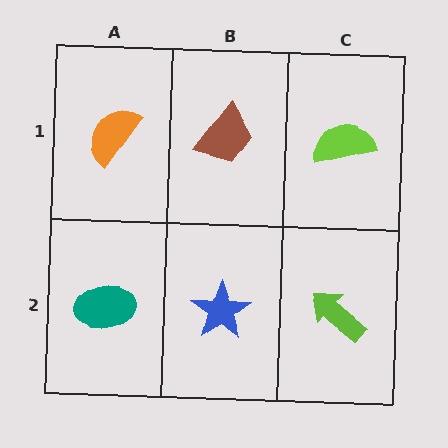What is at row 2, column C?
A lime arrow.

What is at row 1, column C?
A lime semicircle.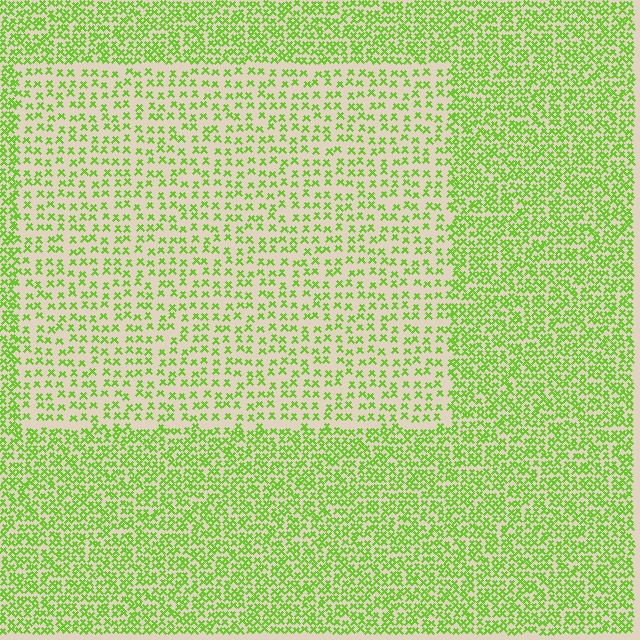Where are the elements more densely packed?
The elements are more densely packed outside the rectangle boundary.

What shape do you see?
I see a rectangle.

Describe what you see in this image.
The image contains small lime elements arranged at two different densities. A rectangle-shaped region is visible where the elements are less densely packed than the surrounding area.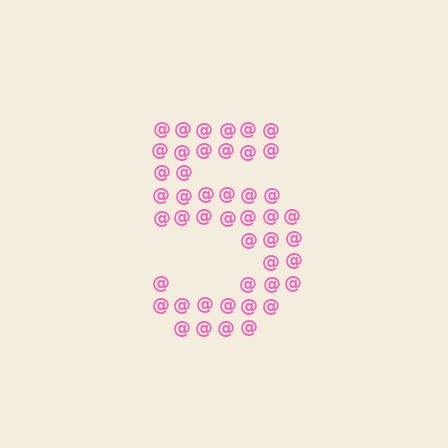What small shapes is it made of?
It is made of small at signs.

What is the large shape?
The large shape is the digit 5.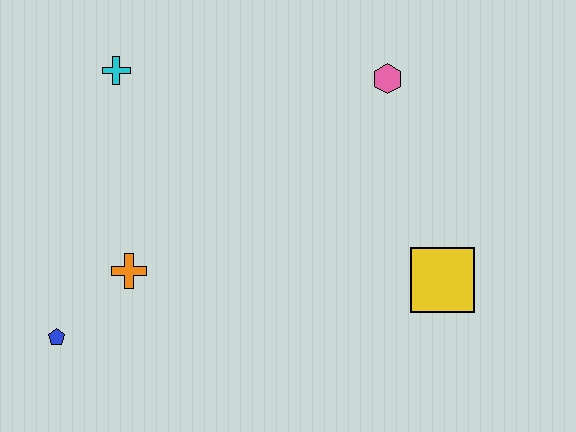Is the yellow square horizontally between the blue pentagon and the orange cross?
No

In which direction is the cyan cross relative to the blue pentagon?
The cyan cross is above the blue pentagon.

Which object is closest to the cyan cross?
The orange cross is closest to the cyan cross.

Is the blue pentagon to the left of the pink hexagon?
Yes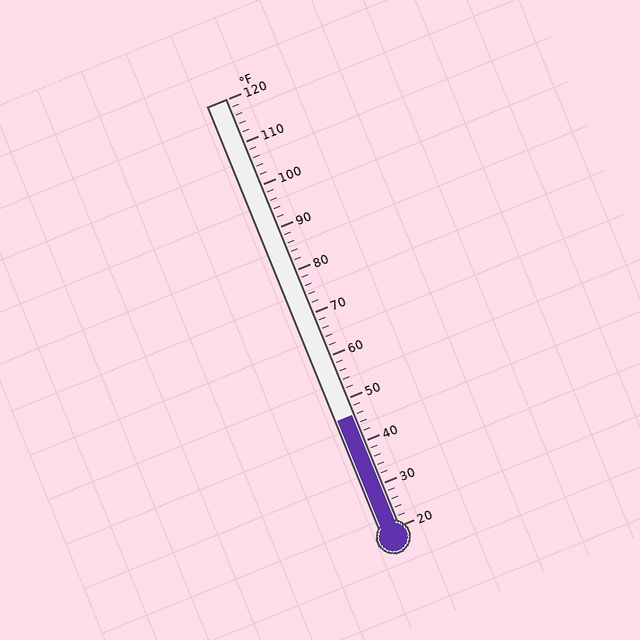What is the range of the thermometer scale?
The thermometer scale ranges from 20°F to 120°F.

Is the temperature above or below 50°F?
The temperature is below 50°F.